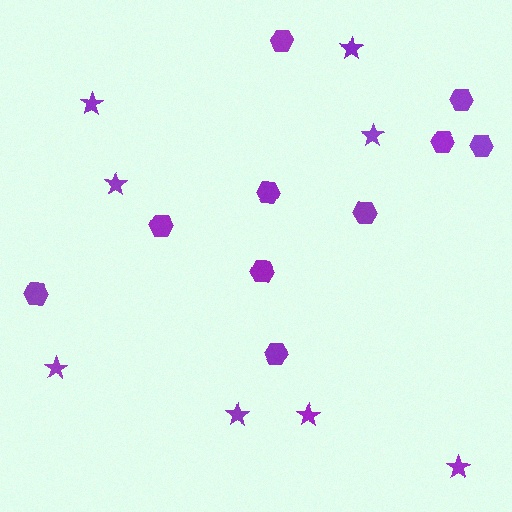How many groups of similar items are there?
There are 2 groups: one group of hexagons (10) and one group of stars (8).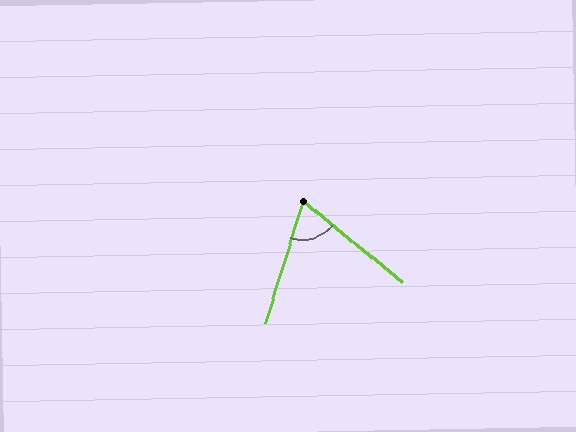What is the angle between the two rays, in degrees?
Approximately 68 degrees.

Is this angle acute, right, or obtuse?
It is acute.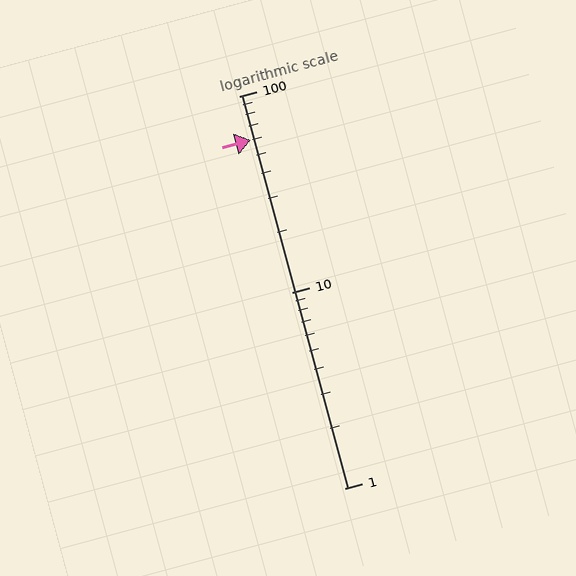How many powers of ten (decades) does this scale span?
The scale spans 2 decades, from 1 to 100.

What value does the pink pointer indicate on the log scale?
The pointer indicates approximately 60.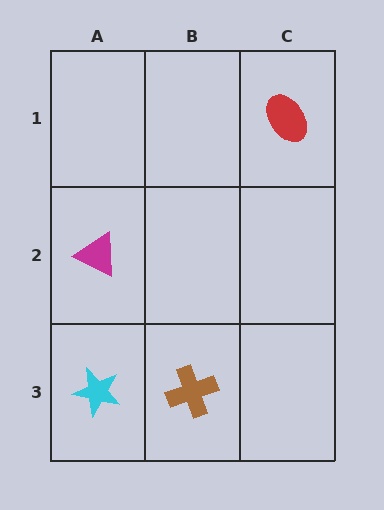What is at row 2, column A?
A magenta triangle.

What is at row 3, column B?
A brown cross.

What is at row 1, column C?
A red ellipse.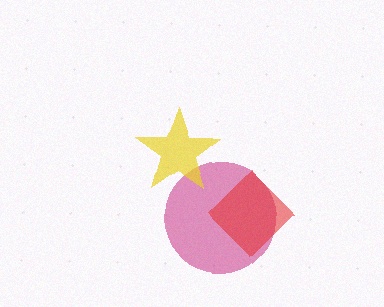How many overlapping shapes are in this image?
There are 3 overlapping shapes in the image.